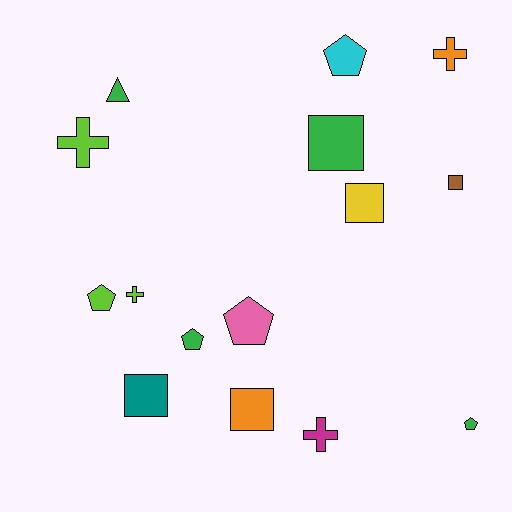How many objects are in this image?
There are 15 objects.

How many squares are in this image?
There are 5 squares.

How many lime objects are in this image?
There are 3 lime objects.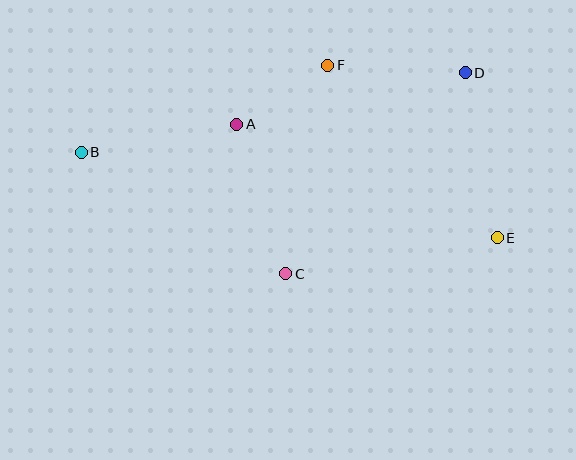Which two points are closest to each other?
Points A and F are closest to each other.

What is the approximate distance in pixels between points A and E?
The distance between A and E is approximately 284 pixels.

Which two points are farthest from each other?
Points B and E are farthest from each other.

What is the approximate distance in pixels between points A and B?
The distance between A and B is approximately 158 pixels.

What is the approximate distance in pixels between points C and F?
The distance between C and F is approximately 213 pixels.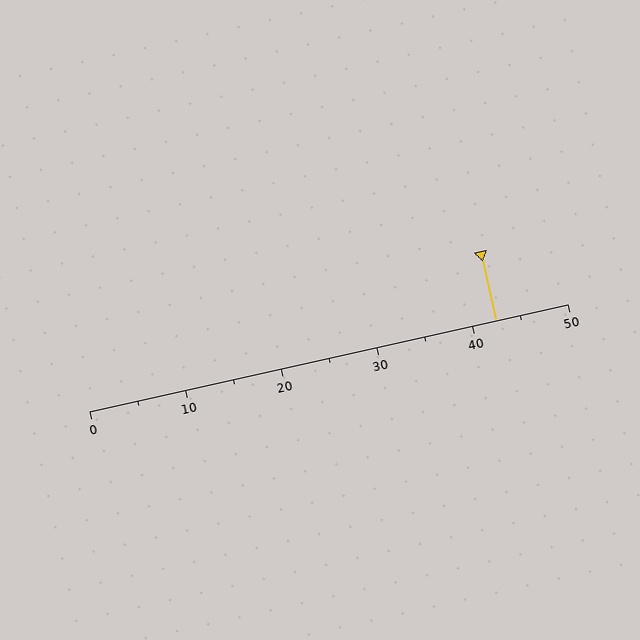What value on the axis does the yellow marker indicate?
The marker indicates approximately 42.5.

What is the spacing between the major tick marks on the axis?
The major ticks are spaced 10 apart.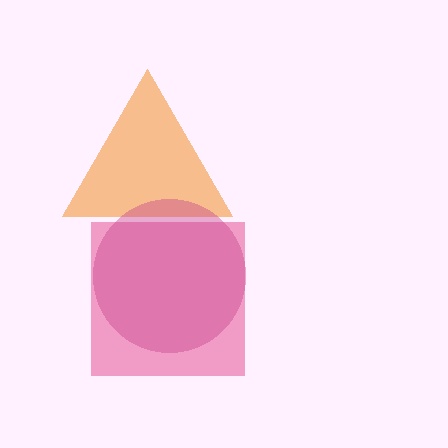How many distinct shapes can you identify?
There are 3 distinct shapes: an orange triangle, a pink square, a magenta circle.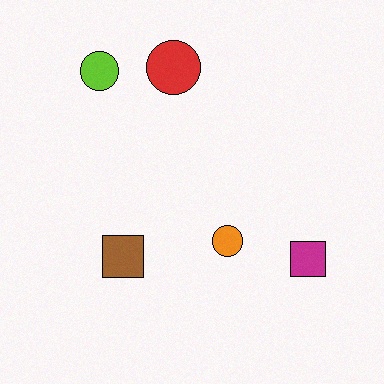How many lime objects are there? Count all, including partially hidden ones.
There is 1 lime object.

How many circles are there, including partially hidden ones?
There are 3 circles.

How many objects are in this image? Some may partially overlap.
There are 5 objects.